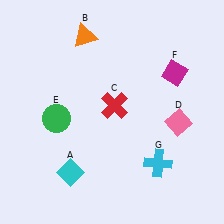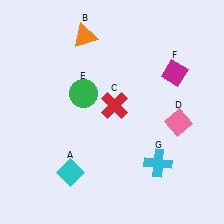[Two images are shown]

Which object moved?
The green circle (E) moved right.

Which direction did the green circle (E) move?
The green circle (E) moved right.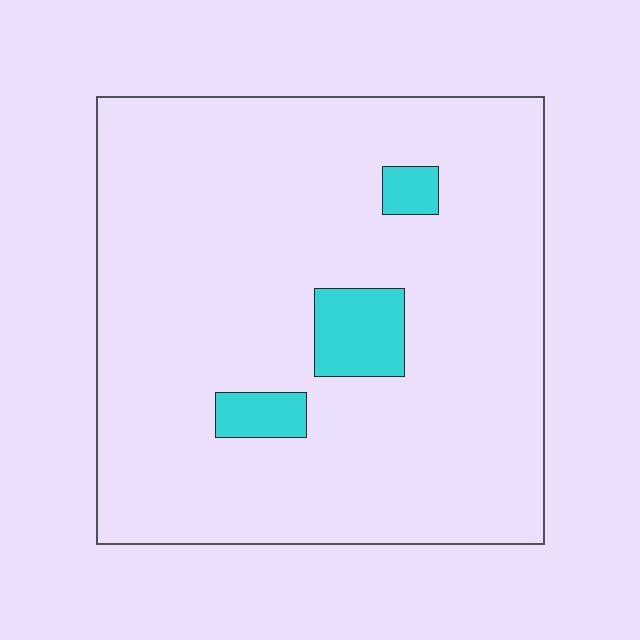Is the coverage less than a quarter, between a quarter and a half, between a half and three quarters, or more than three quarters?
Less than a quarter.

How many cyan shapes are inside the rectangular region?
3.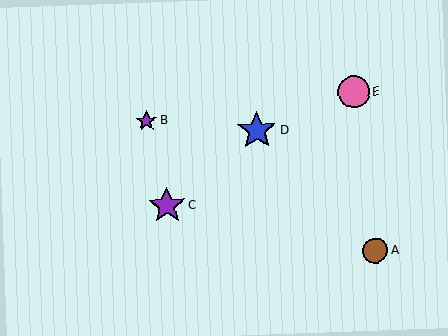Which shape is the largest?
The blue star (labeled D) is the largest.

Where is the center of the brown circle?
The center of the brown circle is at (375, 251).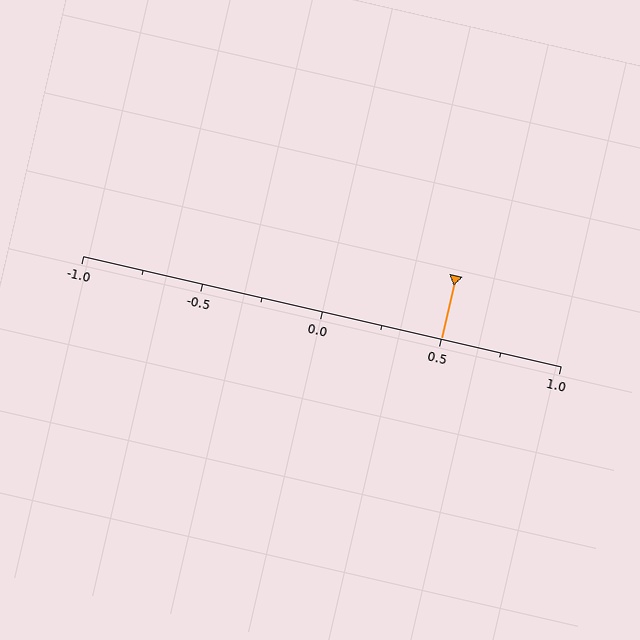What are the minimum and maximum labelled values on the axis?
The axis runs from -1.0 to 1.0.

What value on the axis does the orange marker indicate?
The marker indicates approximately 0.5.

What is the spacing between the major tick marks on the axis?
The major ticks are spaced 0.5 apart.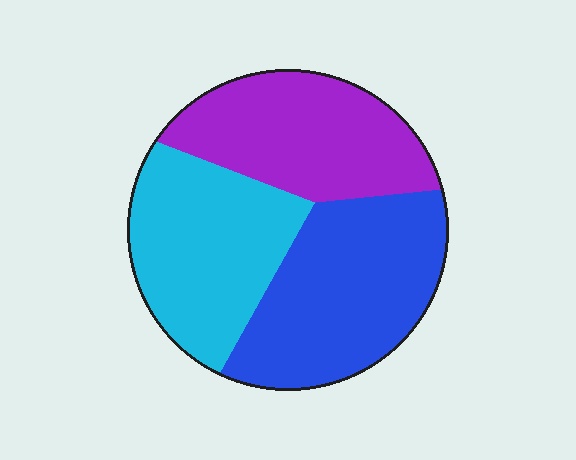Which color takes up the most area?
Blue, at roughly 35%.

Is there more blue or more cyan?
Blue.